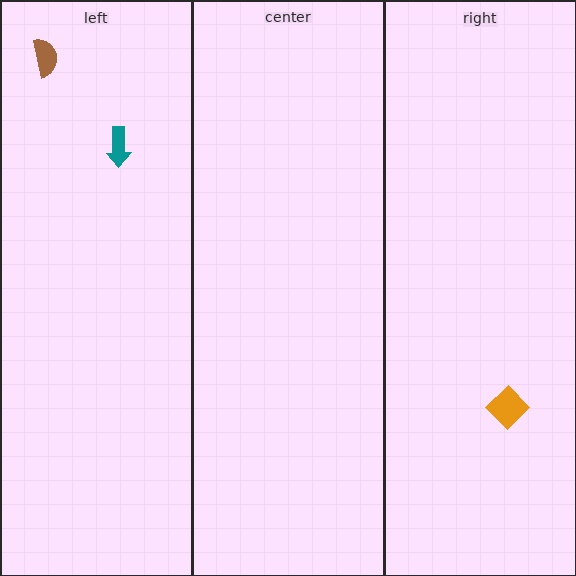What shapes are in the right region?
The orange diamond.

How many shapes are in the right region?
1.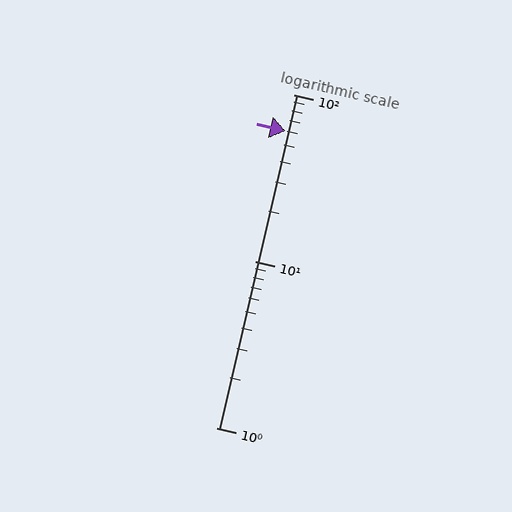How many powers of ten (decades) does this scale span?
The scale spans 2 decades, from 1 to 100.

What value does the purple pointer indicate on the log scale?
The pointer indicates approximately 60.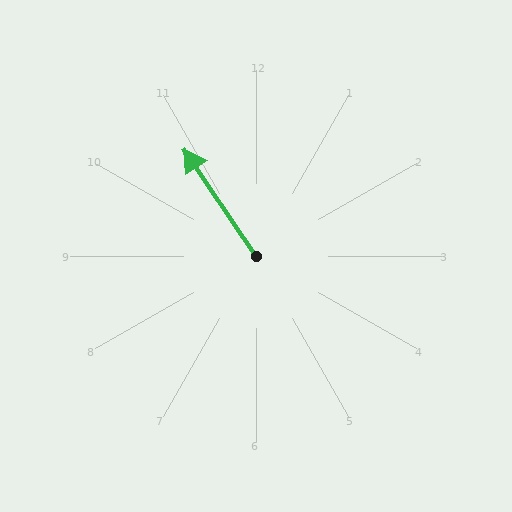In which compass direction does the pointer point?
Northwest.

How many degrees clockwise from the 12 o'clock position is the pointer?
Approximately 326 degrees.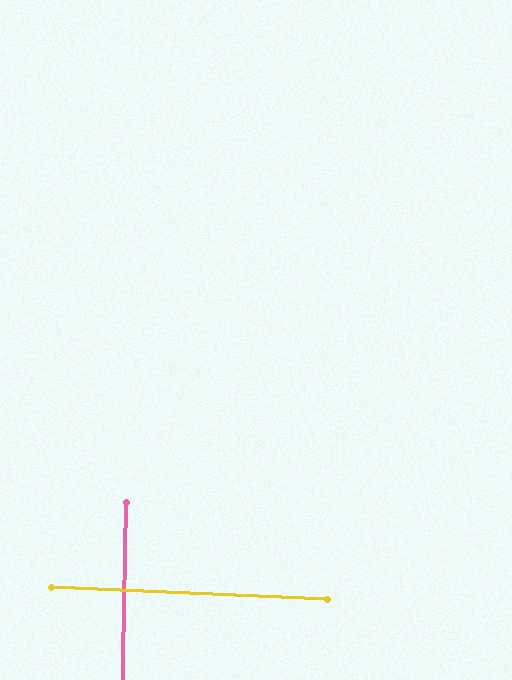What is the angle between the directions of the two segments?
Approximately 89 degrees.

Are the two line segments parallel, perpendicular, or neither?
Perpendicular — they meet at approximately 89°.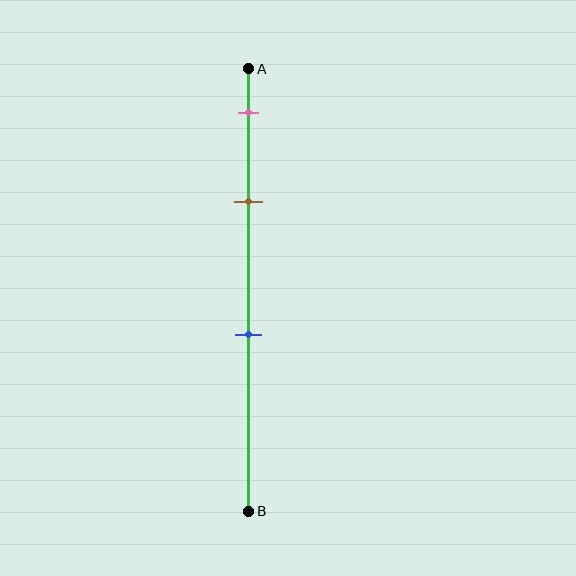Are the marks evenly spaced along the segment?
No, the marks are not evenly spaced.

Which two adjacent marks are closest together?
The pink and brown marks are the closest adjacent pair.